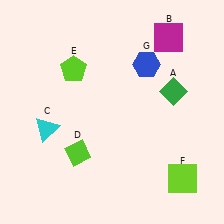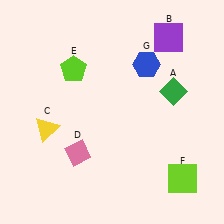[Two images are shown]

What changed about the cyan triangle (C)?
In Image 1, C is cyan. In Image 2, it changed to yellow.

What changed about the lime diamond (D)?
In Image 1, D is lime. In Image 2, it changed to pink.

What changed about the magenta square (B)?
In Image 1, B is magenta. In Image 2, it changed to purple.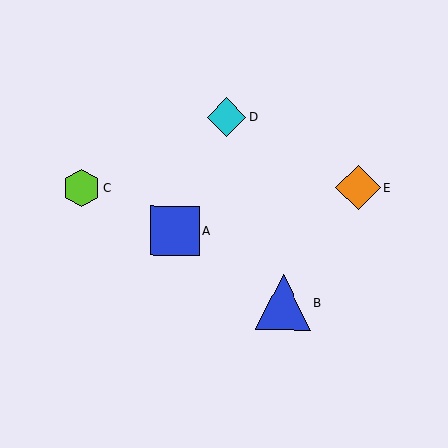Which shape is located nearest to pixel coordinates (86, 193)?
The lime hexagon (labeled C) at (82, 188) is nearest to that location.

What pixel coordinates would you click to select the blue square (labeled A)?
Click at (175, 231) to select the blue square A.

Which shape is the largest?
The blue triangle (labeled B) is the largest.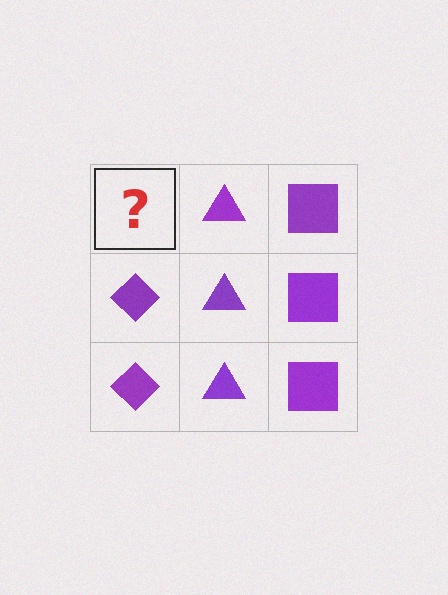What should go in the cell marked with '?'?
The missing cell should contain a purple diamond.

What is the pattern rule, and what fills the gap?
The rule is that each column has a consistent shape. The gap should be filled with a purple diamond.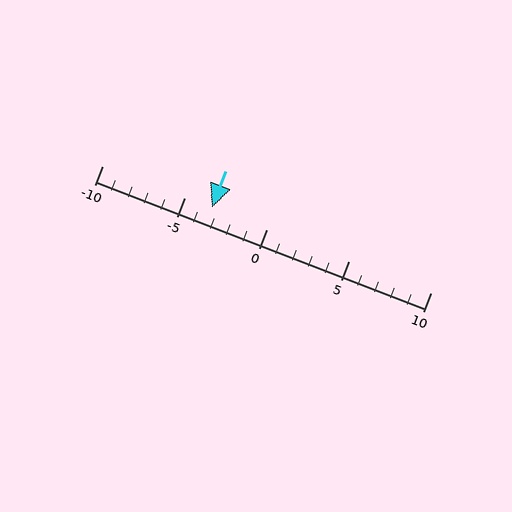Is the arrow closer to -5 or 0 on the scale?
The arrow is closer to -5.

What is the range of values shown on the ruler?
The ruler shows values from -10 to 10.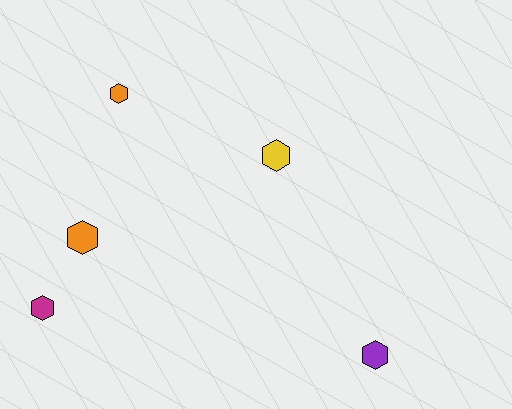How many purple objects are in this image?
There is 1 purple object.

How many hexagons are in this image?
There are 5 hexagons.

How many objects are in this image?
There are 5 objects.